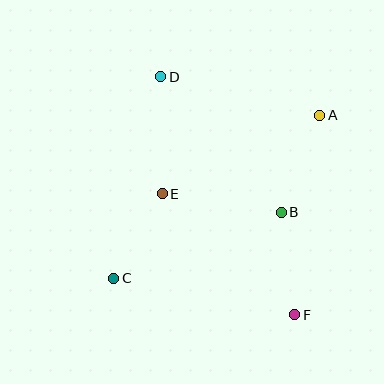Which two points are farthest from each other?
Points D and F are farthest from each other.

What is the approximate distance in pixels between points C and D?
The distance between C and D is approximately 207 pixels.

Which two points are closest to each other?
Points C and E are closest to each other.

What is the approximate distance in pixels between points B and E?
The distance between B and E is approximately 121 pixels.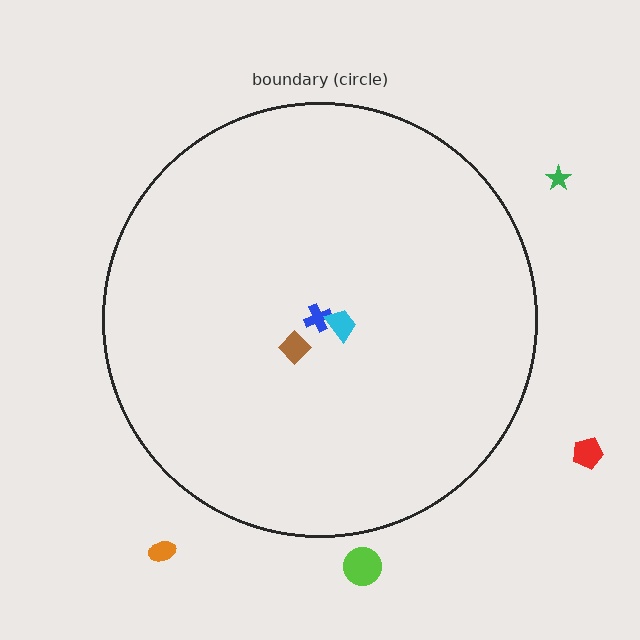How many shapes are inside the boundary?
3 inside, 4 outside.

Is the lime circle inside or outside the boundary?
Outside.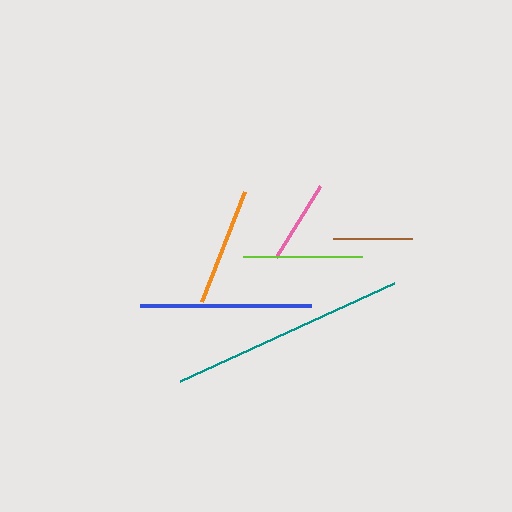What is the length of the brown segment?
The brown segment is approximately 79 pixels long.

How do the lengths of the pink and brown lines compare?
The pink and brown lines are approximately the same length.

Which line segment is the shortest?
The brown line is the shortest at approximately 79 pixels.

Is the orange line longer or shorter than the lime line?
The lime line is longer than the orange line.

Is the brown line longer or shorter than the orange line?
The orange line is longer than the brown line.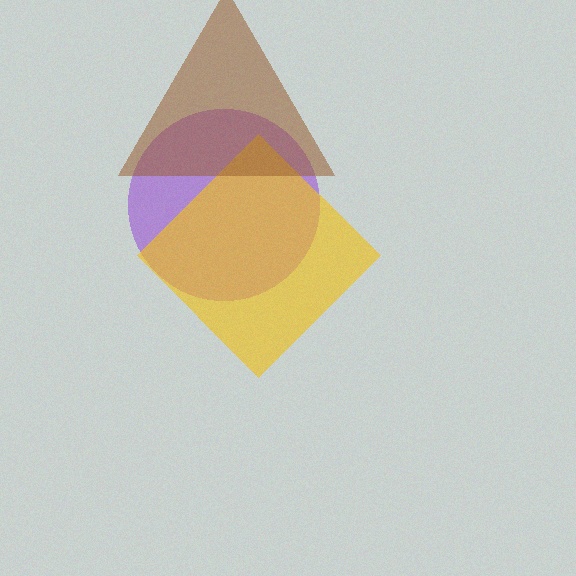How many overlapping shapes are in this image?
There are 3 overlapping shapes in the image.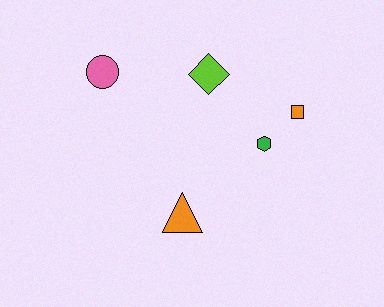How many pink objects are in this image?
There is 1 pink object.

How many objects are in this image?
There are 5 objects.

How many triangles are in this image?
There is 1 triangle.